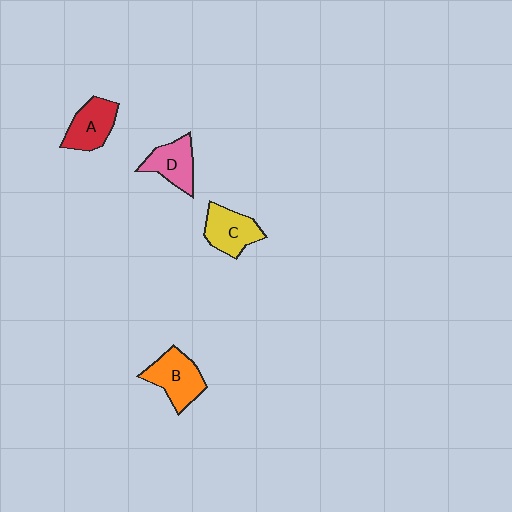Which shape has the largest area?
Shape B (orange).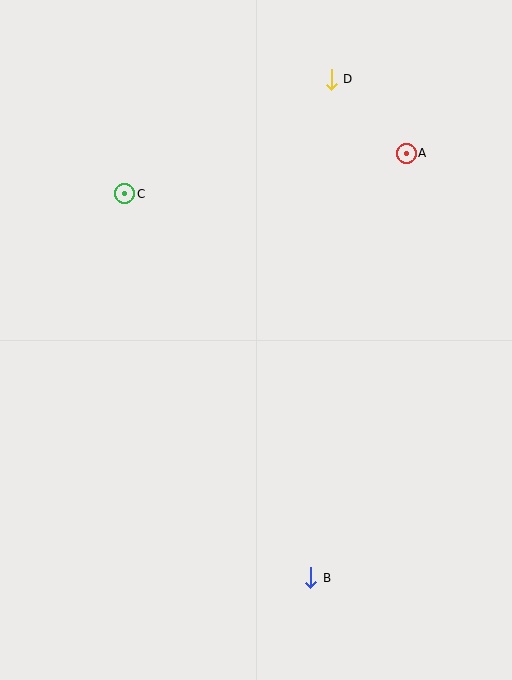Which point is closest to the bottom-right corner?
Point B is closest to the bottom-right corner.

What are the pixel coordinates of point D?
Point D is at (331, 79).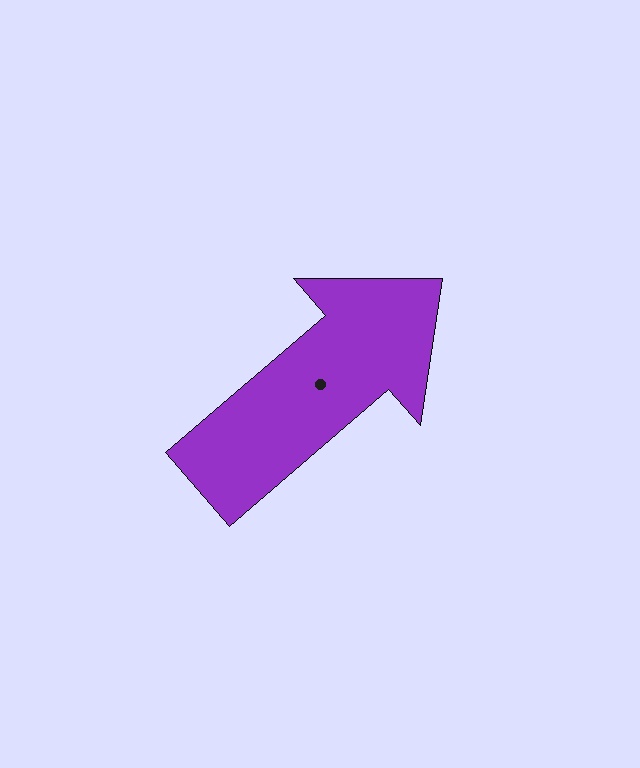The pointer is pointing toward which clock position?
Roughly 2 o'clock.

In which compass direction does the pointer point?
Northeast.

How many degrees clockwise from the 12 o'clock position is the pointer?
Approximately 49 degrees.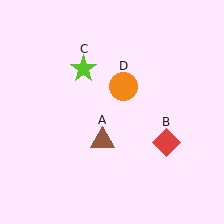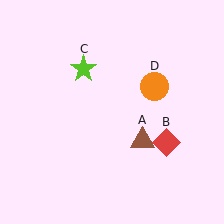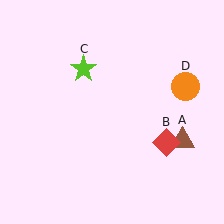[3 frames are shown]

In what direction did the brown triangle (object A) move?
The brown triangle (object A) moved right.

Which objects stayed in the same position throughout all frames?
Red diamond (object B) and lime star (object C) remained stationary.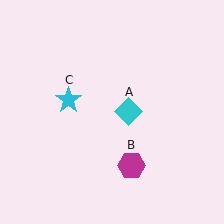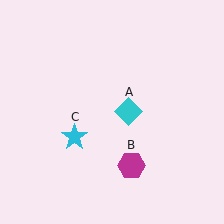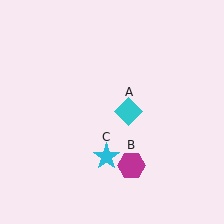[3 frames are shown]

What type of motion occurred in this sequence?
The cyan star (object C) rotated counterclockwise around the center of the scene.